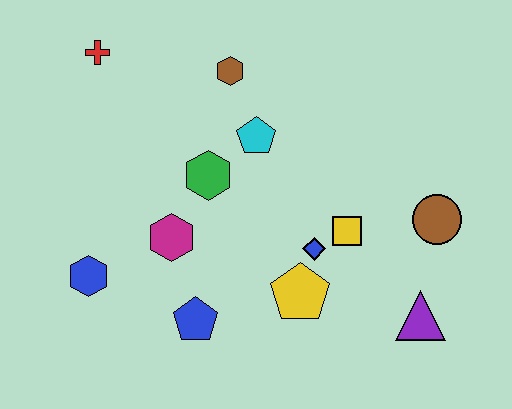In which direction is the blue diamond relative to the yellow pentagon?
The blue diamond is above the yellow pentagon.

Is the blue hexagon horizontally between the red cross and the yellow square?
No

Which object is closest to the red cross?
The brown hexagon is closest to the red cross.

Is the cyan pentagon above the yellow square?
Yes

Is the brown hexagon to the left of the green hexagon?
No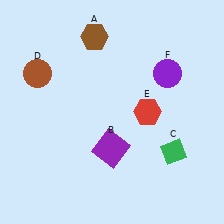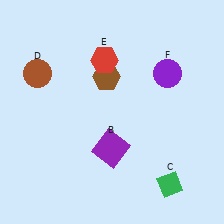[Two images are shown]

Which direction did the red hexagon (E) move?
The red hexagon (E) moved up.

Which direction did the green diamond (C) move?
The green diamond (C) moved down.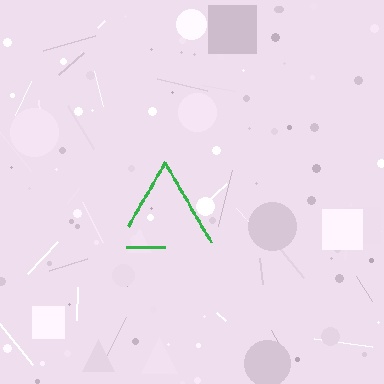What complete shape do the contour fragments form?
The contour fragments form a triangle.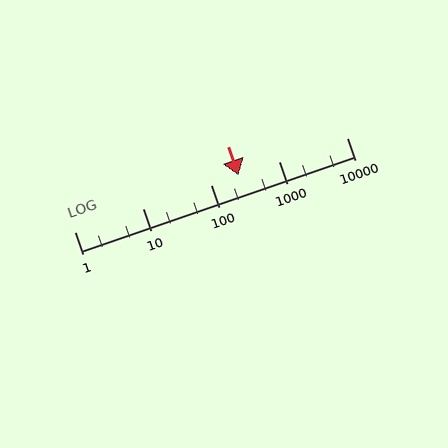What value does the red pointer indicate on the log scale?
The pointer indicates approximately 260.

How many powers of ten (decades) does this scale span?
The scale spans 4 decades, from 1 to 10000.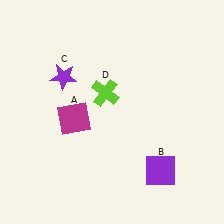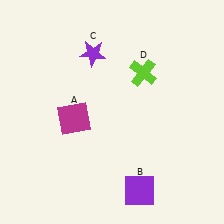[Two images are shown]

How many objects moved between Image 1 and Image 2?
3 objects moved between the two images.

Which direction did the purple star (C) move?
The purple star (C) moved right.